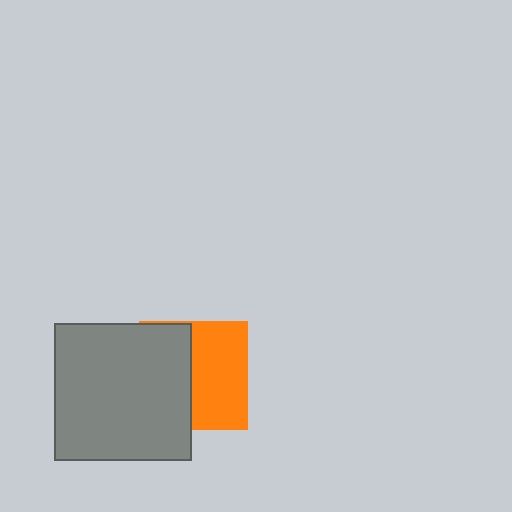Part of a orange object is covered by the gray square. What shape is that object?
It is a square.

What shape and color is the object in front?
The object in front is a gray square.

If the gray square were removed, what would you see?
You would see the complete orange square.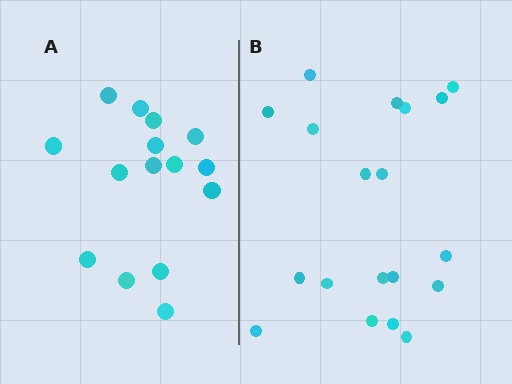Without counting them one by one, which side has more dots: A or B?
Region B (the right region) has more dots.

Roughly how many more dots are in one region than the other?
Region B has about 4 more dots than region A.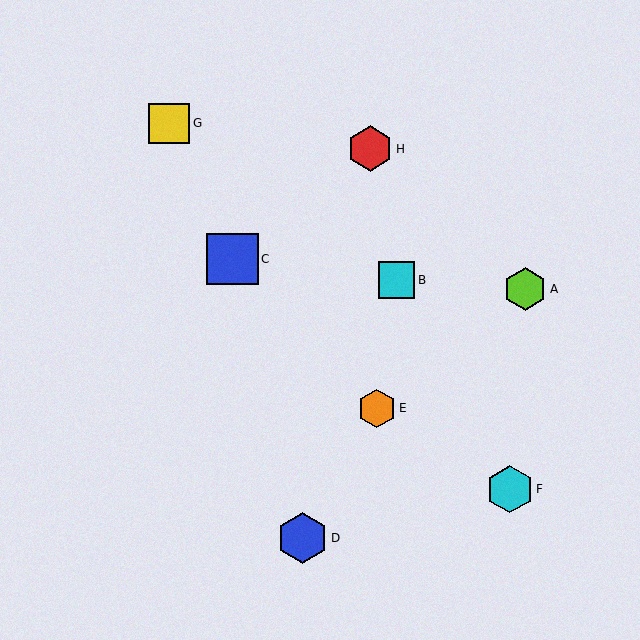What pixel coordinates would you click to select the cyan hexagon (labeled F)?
Click at (510, 489) to select the cyan hexagon F.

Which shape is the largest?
The blue square (labeled C) is the largest.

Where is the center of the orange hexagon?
The center of the orange hexagon is at (377, 408).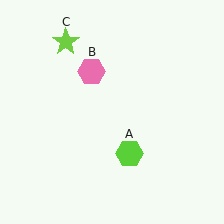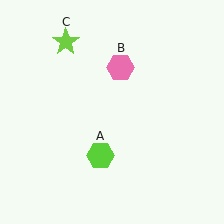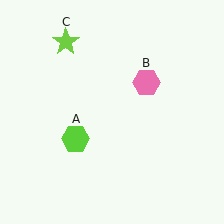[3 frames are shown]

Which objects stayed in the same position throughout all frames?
Lime star (object C) remained stationary.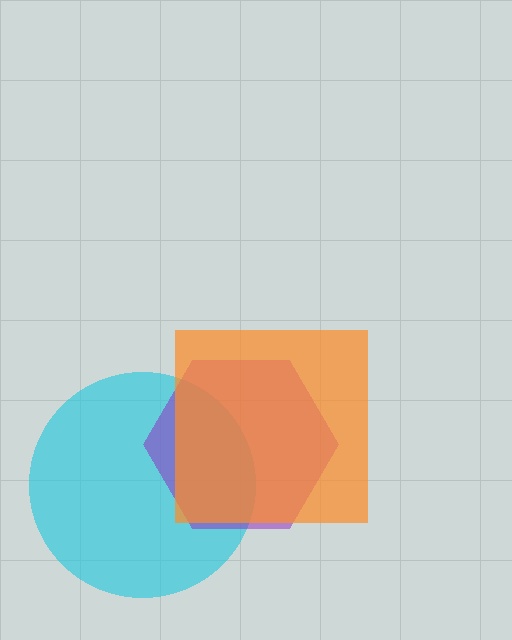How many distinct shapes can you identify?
There are 3 distinct shapes: a cyan circle, a purple hexagon, an orange square.